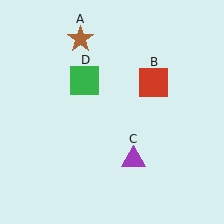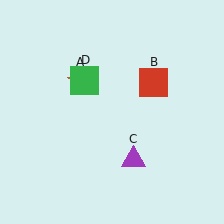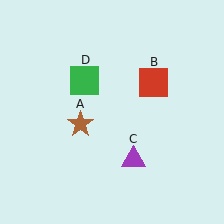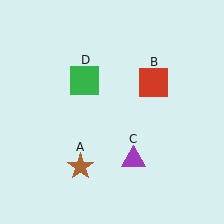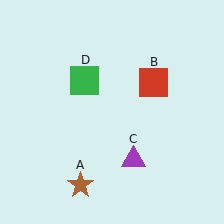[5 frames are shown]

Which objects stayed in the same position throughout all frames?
Red square (object B) and purple triangle (object C) and green square (object D) remained stationary.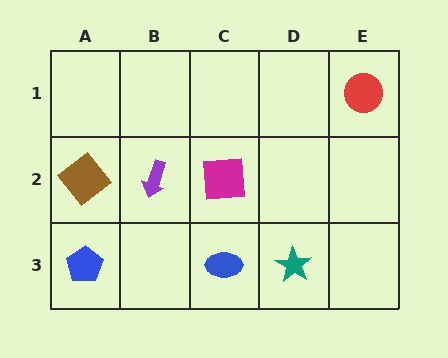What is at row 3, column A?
A blue pentagon.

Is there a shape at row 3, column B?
No, that cell is empty.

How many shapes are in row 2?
3 shapes.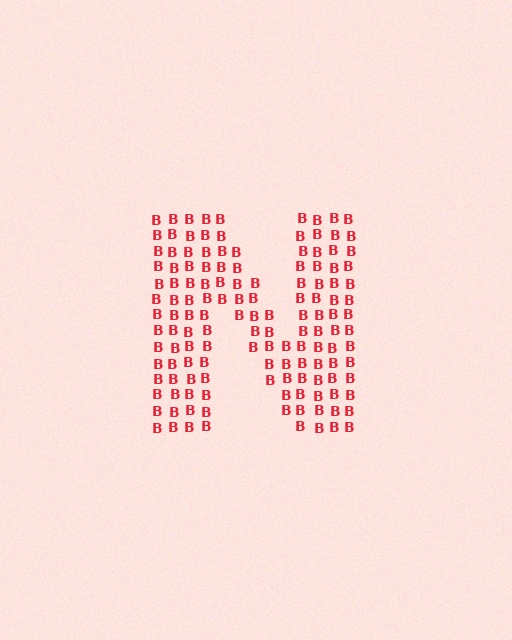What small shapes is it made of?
It is made of small letter B's.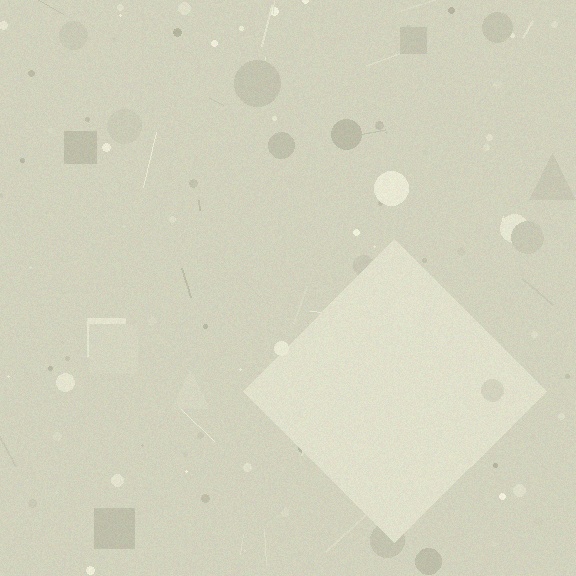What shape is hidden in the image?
A diamond is hidden in the image.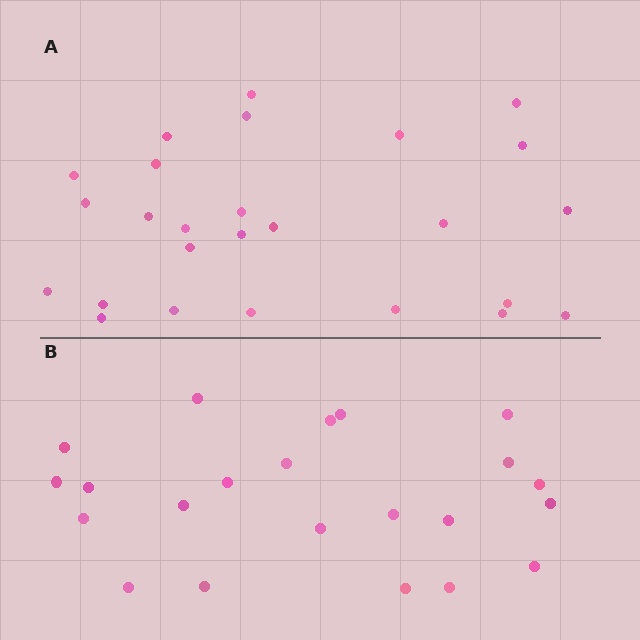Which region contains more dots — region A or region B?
Region A (the top region) has more dots.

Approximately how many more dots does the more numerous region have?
Region A has about 4 more dots than region B.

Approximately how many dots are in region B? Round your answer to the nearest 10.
About 20 dots. (The exact count is 22, which rounds to 20.)